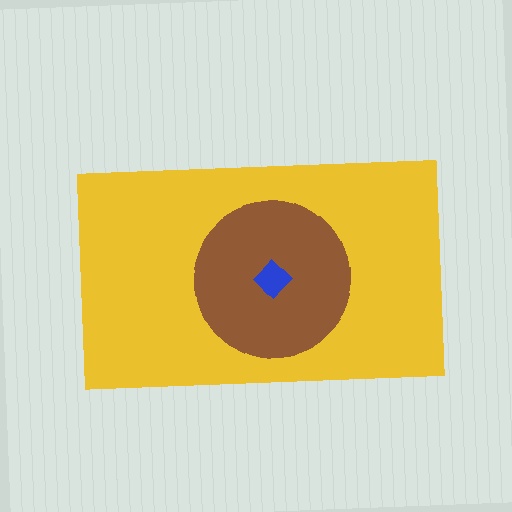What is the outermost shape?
The yellow rectangle.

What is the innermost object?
The blue diamond.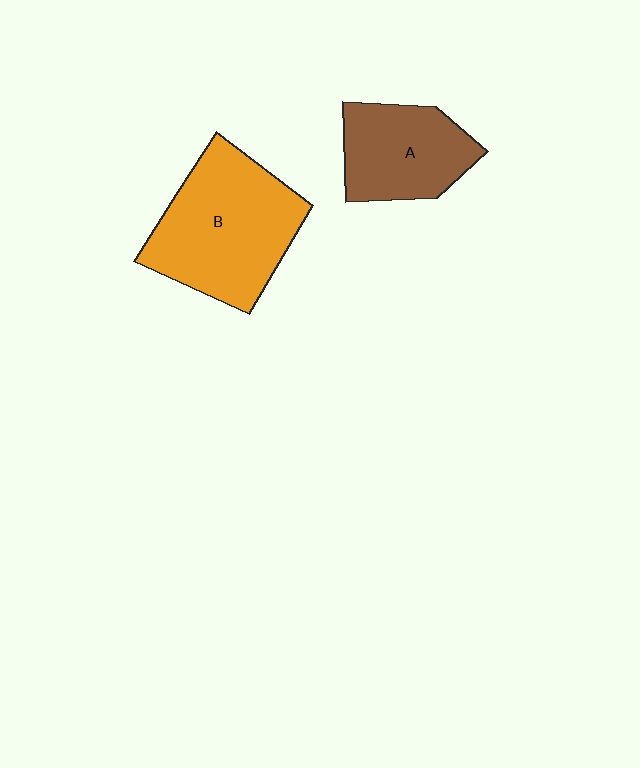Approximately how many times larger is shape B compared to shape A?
Approximately 1.5 times.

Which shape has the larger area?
Shape B (orange).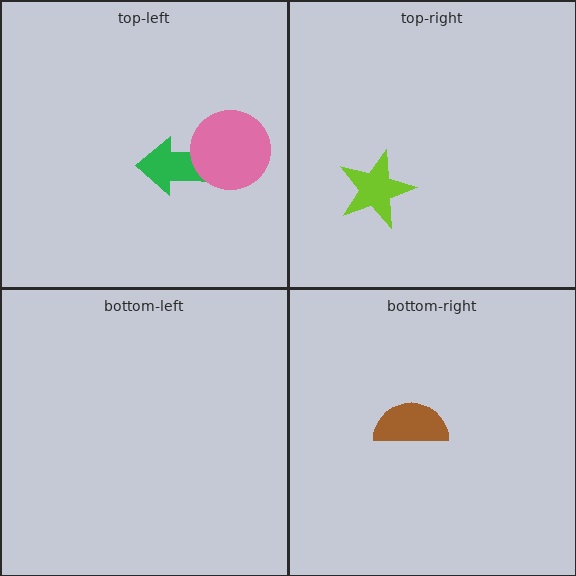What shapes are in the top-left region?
The green arrow, the pink circle.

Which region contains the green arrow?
The top-left region.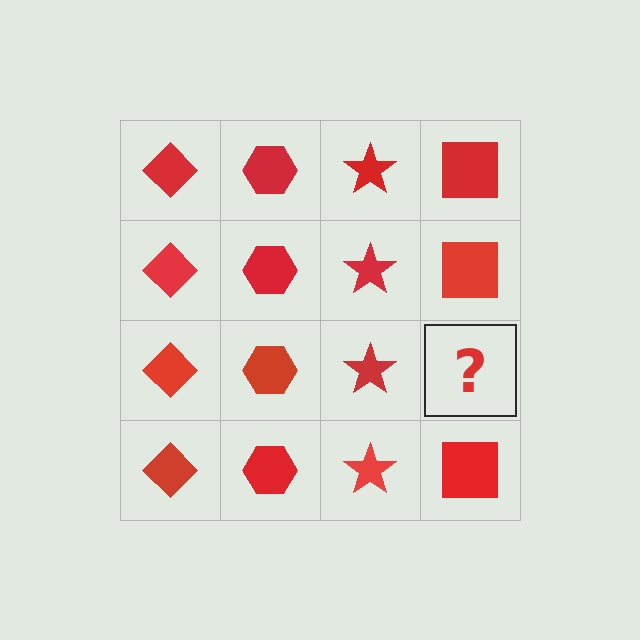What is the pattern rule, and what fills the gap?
The rule is that each column has a consistent shape. The gap should be filled with a red square.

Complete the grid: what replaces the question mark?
The question mark should be replaced with a red square.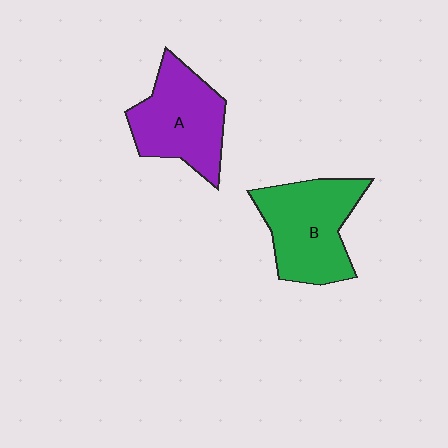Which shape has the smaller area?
Shape A (purple).